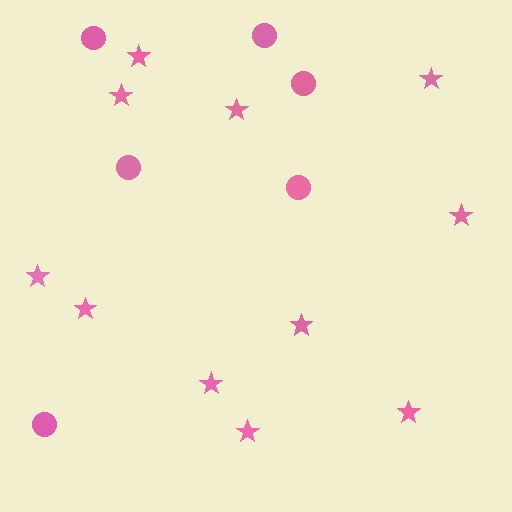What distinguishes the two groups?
There are 2 groups: one group of stars (11) and one group of circles (6).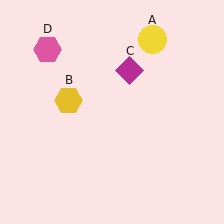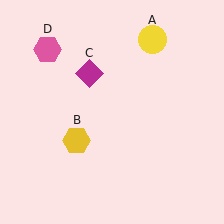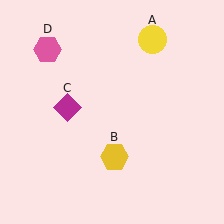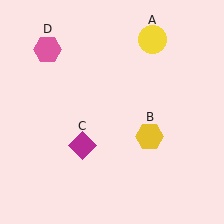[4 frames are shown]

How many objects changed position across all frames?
2 objects changed position: yellow hexagon (object B), magenta diamond (object C).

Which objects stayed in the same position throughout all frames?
Yellow circle (object A) and pink hexagon (object D) remained stationary.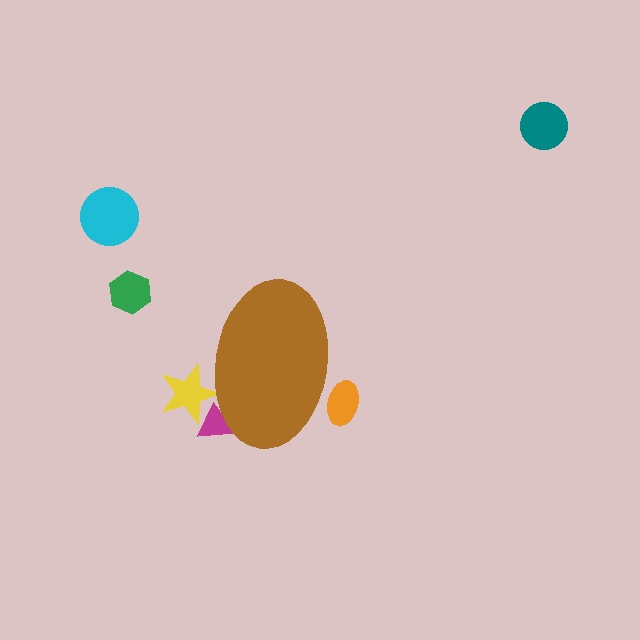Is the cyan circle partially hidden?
No, the cyan circle is fully visible.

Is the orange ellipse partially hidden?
Yes, the orange ellipse is partially hidden behind the brown ellipse.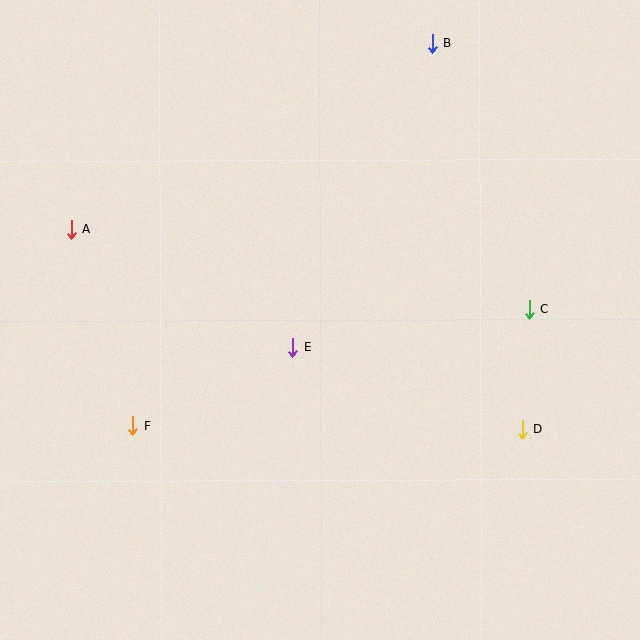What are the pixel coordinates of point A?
Point A is at (71, 229).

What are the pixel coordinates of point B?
Point B is at (432, 43).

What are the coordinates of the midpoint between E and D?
The midpoint between E and D is at (408, 388).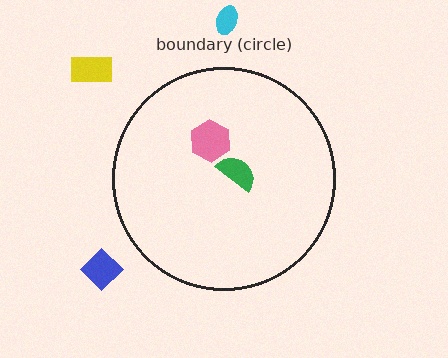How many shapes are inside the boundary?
2 inside, 3 outside.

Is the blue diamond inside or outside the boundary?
Outside.